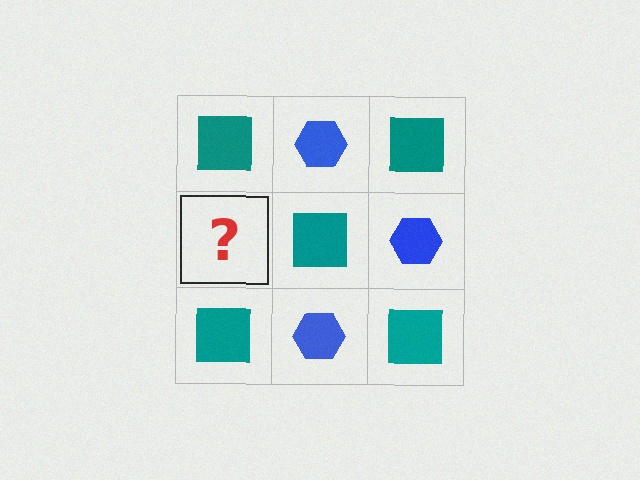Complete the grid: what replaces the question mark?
The question mark should be replaced with a blue hexagon.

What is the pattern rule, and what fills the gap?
The rule is that it alternates teal square and blue hexagon in a checkerboard pattern. The gap should be filled with a blue hexagon.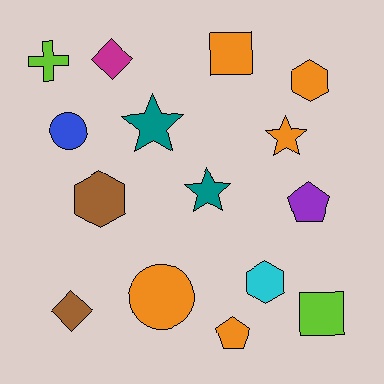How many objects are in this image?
There are 15 objects.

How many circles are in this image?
There are 2 circles.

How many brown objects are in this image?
There are 2 brown objects.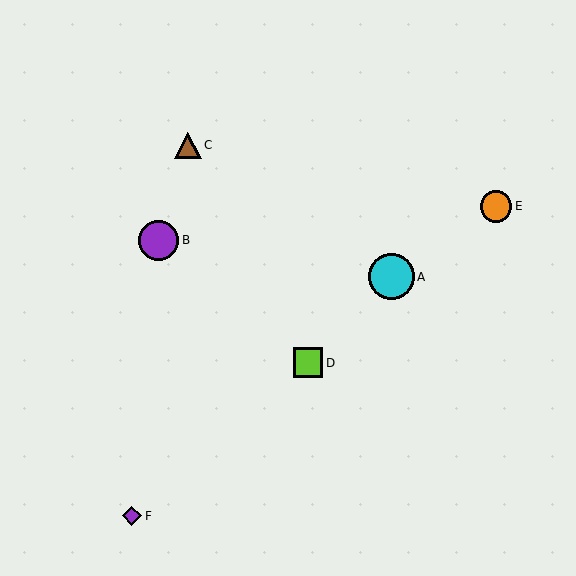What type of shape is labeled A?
Shape A is a cyan circle.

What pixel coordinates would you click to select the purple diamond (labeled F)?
Click at (132, 516) to select the purple diamond F.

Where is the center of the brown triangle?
The center of the brown triangle is at (188, 145).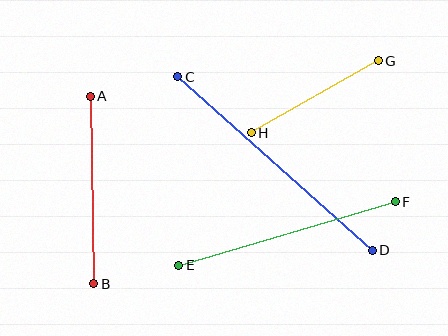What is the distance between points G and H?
The distance is approximately 146 pixels.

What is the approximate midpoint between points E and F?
The midpoint is at approximately (287, 234) pixels.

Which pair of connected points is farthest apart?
Points C and D are farthest apart.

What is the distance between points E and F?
The distance is approximately 226 pixels.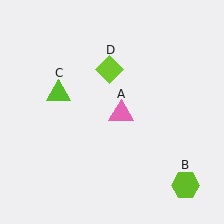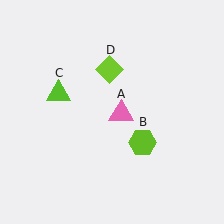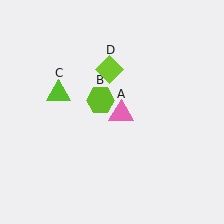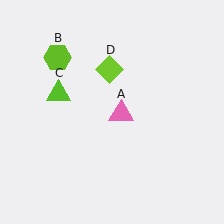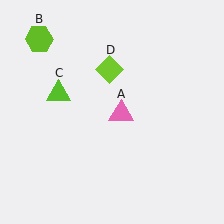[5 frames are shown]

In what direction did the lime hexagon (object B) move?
The lime hexagon (object B) moved up and to the left.